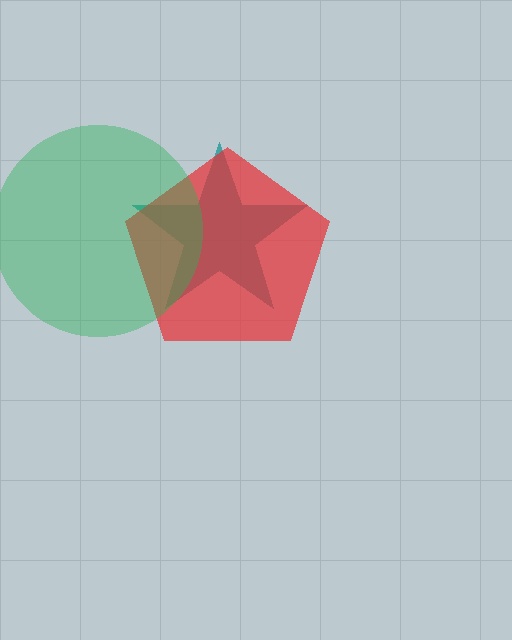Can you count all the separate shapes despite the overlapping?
Yes, there are 3 separate shapes.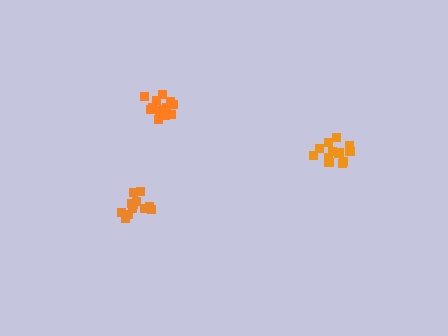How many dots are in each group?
Group 1: 12 dots, Group 2: 15 dots, Group 3: 13 dots (40 total).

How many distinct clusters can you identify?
There are 3 distinct clusters.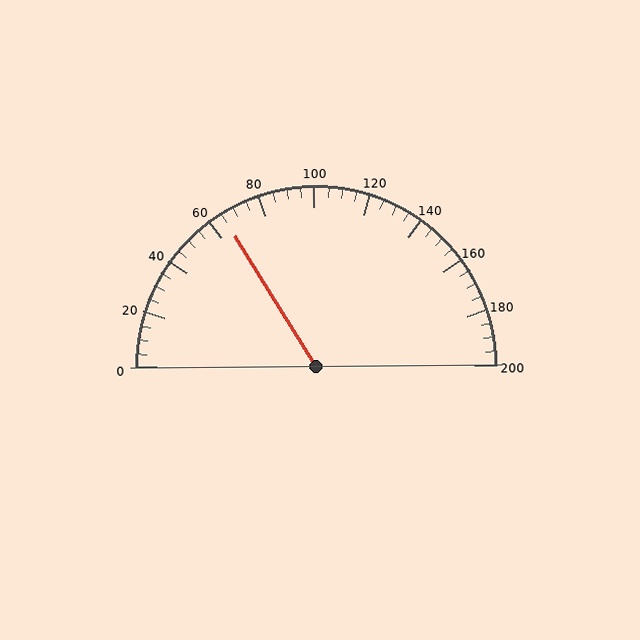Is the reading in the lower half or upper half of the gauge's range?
The reading is in the lower half of the range (0 to 200).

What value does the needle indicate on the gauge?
The needle indicates approximately 65.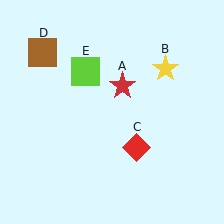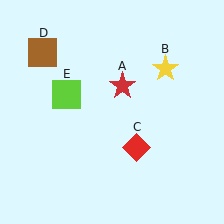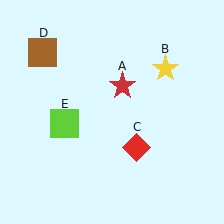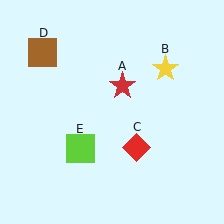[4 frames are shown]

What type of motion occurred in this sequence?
The lime square (object E) rotated counterclockwise around the center of the scene.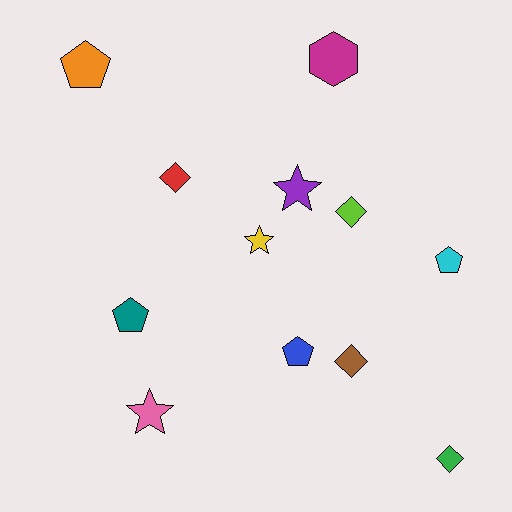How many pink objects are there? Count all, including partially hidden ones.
There is 1 pink object.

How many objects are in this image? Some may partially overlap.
There are 12 objects.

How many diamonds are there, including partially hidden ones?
There are 4 diamonds.